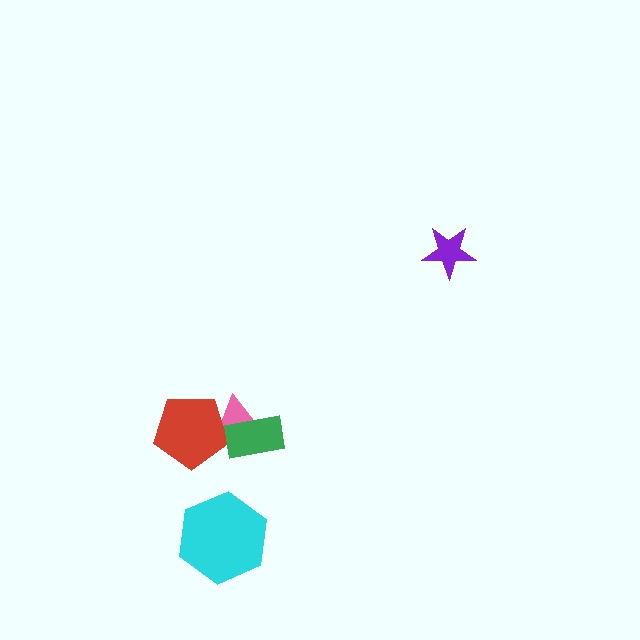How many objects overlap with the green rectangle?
1 object overlaps with the green rectangle.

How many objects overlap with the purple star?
0 objects overlap with the purple star.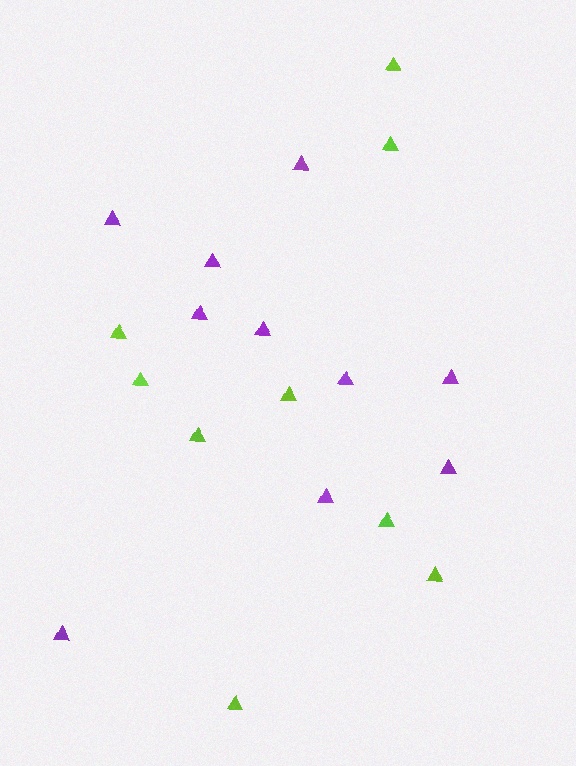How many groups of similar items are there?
There are 2 groups: one group of lime triangles (9) and one group of purple triangles (10).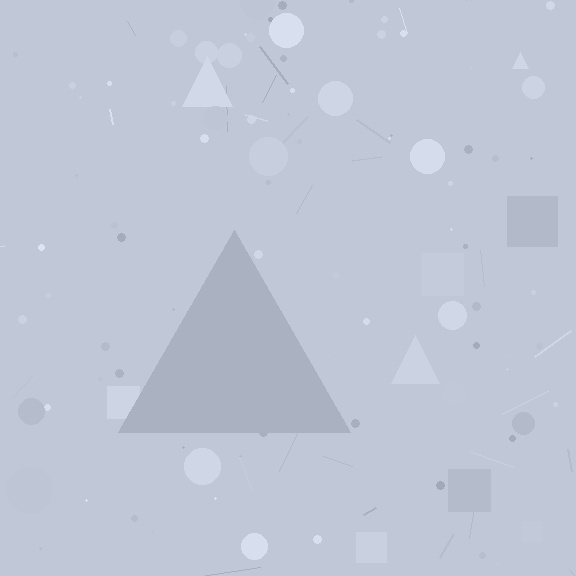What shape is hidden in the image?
A triangle is hidden in the image.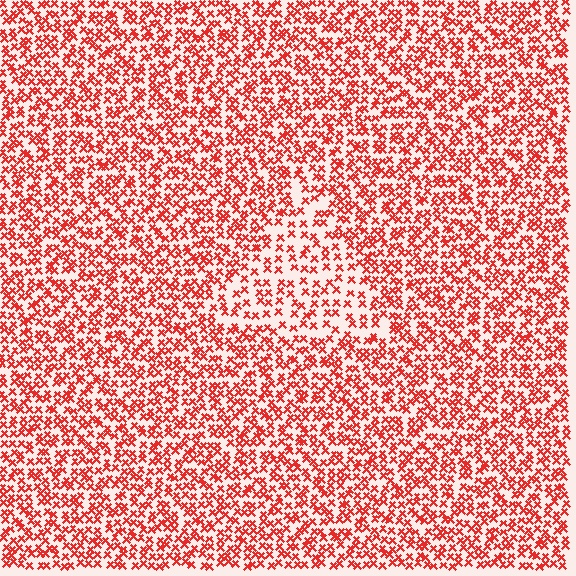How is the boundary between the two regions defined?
The boundary is defined by a change in element density (approximately 1.8x ratio). All elements are the same color, size, and shape.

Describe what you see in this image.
The image contains small red elements arranged at two different densities. A triangle-shaped region is visible where the elements are less densely packed than the surrounding area.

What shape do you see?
I see a triangle.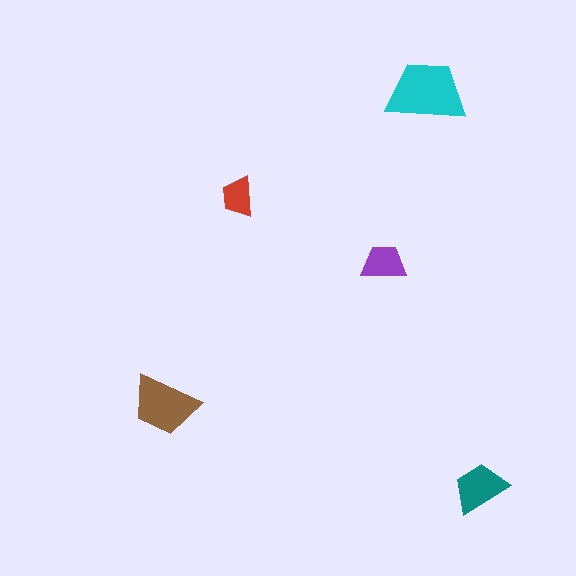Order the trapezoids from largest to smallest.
the cyan one, the brown one, the teal one, the purple one, the red one.